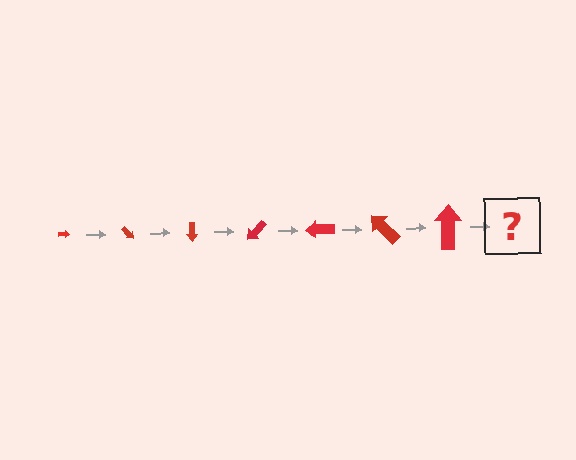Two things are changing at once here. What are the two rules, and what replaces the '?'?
The two rules are that the arrow grows larger each step and it rotates 45 degrees each step. The '?' should be an arrow, larger than the previous one and rotated 315 degrees from the start.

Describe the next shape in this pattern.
It should be an arrow, larger than the previous one and rotated 315 degrees from the start.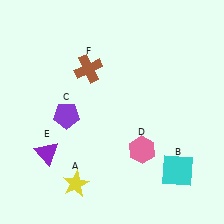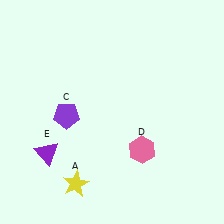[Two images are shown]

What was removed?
The cyan square (B), the brown cross (F) were removed in Image 2.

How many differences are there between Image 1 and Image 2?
There are 2 differences between the two images.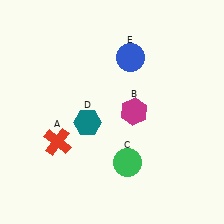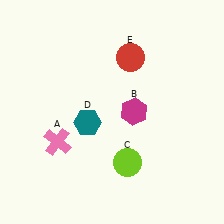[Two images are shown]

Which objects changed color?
A changed from red to pink. C changed from green to lime. E changed from blue to red.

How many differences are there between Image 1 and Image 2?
There are 3 differences between the two images.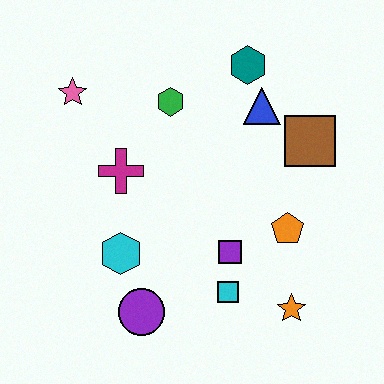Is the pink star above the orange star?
Yes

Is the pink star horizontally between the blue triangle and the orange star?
No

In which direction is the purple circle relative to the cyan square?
The purple circle is to the left of the cyan square.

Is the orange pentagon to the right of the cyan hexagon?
Yes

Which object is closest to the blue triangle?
The teal hexagon is closest to the blue triangle.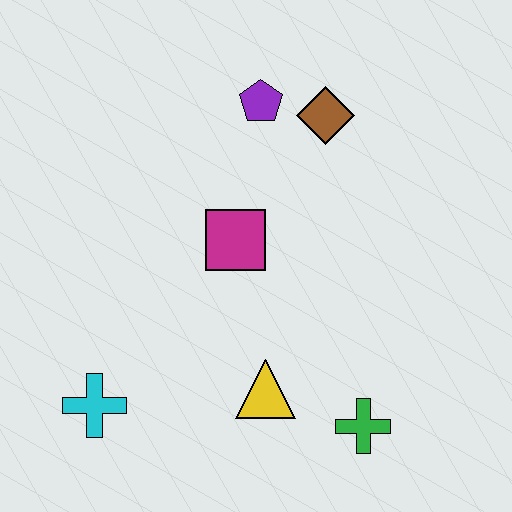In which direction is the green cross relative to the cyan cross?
The green cross is to the right of the cyan cross.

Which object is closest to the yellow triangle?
The green cross is closest to the yellow triangle.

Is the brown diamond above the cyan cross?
Yes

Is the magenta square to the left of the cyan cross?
No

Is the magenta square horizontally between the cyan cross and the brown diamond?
Yes